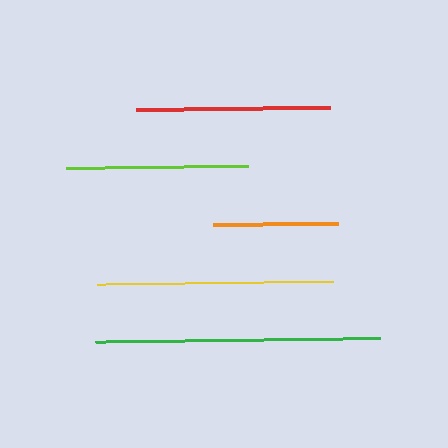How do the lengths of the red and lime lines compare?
The red and lime lines are approximately the same length.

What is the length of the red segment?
The red segment is approximately 194 pixels long.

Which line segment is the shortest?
The orange line is the shortest at approximately 125 pixels.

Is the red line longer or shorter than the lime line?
The red line is longer than the lime line.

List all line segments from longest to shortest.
From longest to shortest: green, yellow, red, lime, orange.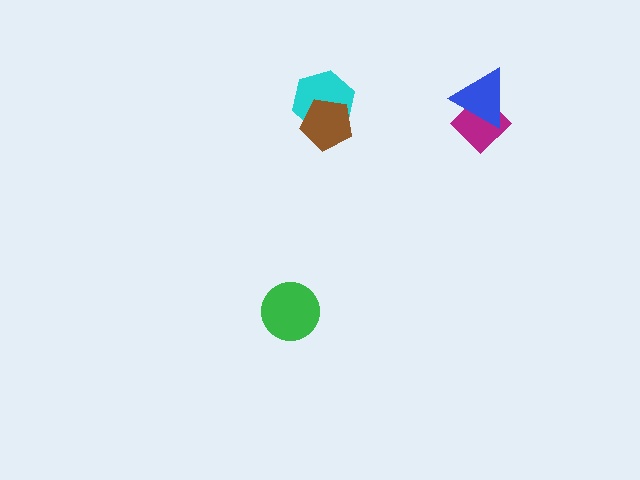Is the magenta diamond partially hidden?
Yes, it is partially covered by another shape.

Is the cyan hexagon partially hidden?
Yes, it is partially covered by another shape.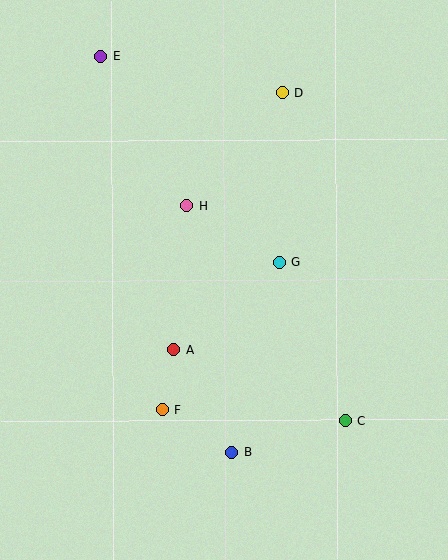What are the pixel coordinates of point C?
Point C is at (345, 421).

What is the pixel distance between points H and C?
The distance between H and C is 267 pixels.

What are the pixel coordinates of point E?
Point E is at (100, 56).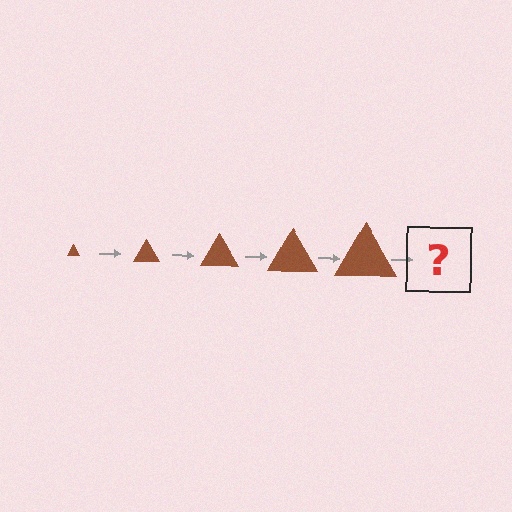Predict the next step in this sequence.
The next step is a brown triangle, larger than the previous one.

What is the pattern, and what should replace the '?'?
The pattern is that the triangle gets progressively larger each step. The '?' should be a brown triangle, larger than the previous one.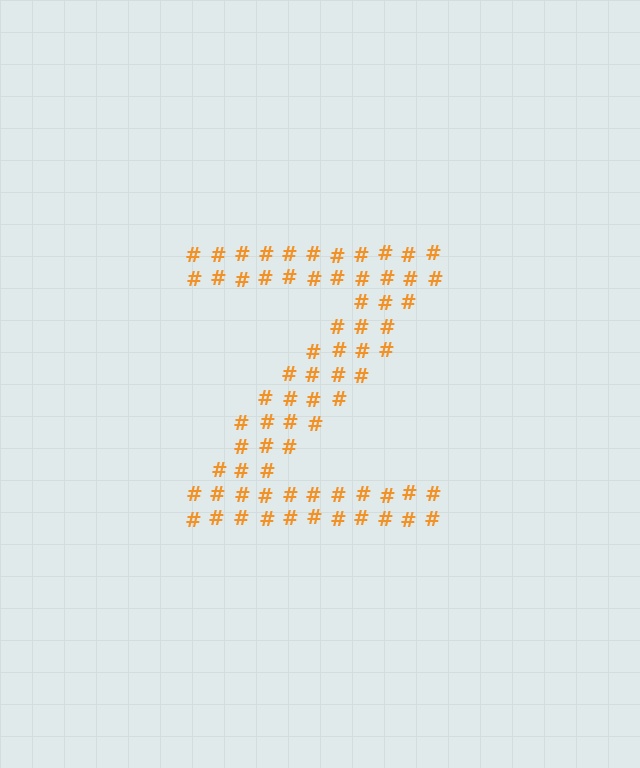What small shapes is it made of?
It is made of small hash symbols.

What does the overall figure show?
The overall figure shows the letter Z.